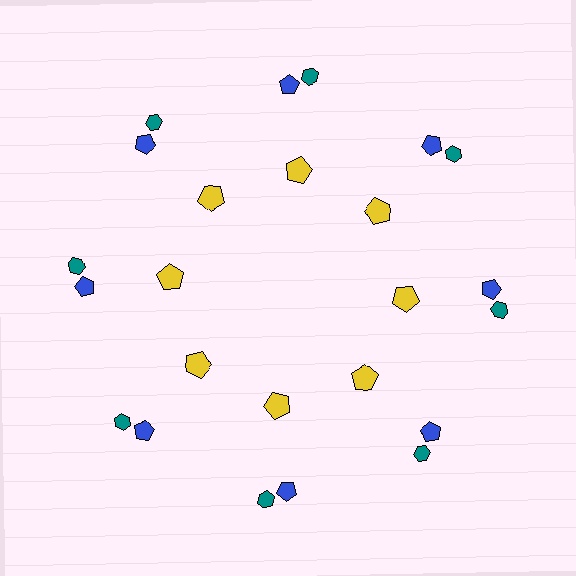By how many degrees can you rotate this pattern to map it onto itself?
The pattern maps onto itself every 45 degrees of rotation.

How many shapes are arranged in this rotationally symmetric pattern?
There are 24 shapes, arranged in 8 groups of 3.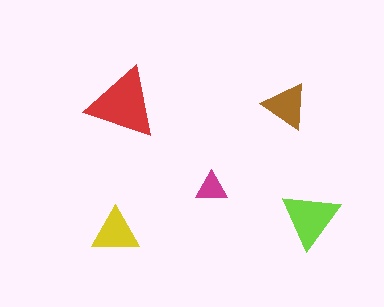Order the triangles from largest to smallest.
the red one, the lime one, the yellow one, the brown one, the magenta one.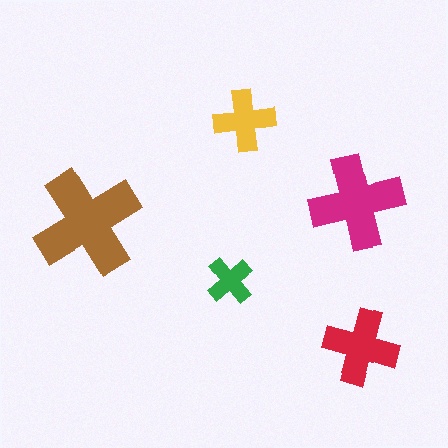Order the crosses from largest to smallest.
the brown one, the magenta one, the red one, the yellow one, the green one.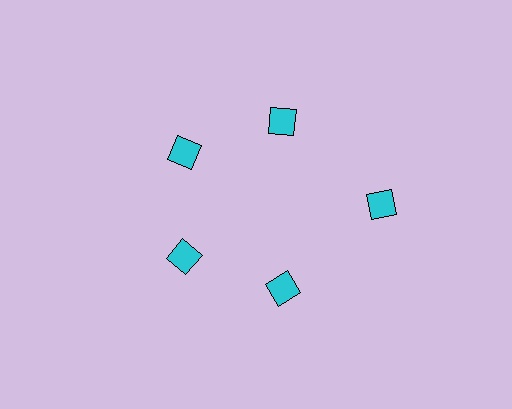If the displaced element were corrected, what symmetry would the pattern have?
It would have 5-fold rotational symmetry — the pattern would map onto itself every 72 degrees.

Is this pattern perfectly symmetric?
No. The 5 cyan diamonds are arranged in a ring, but one element near the 3 o'clock position is pushed outward from the center, breaking the 5-fold rotational symmetry.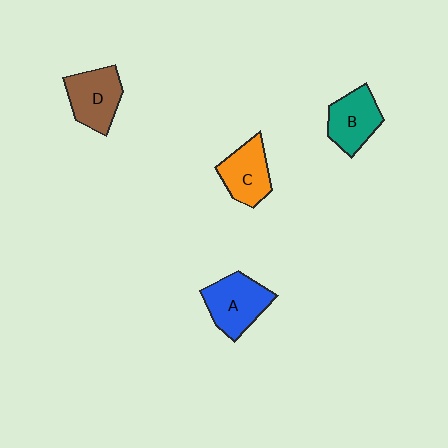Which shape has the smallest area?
Shape C (orange).